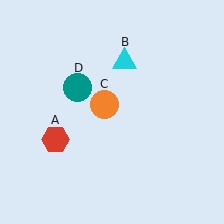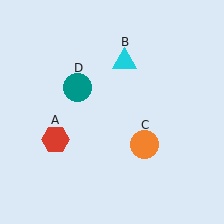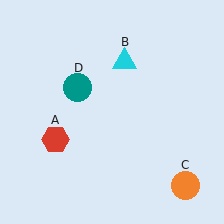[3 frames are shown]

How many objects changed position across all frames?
1 object changed position: orange circle (object C).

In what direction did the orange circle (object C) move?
The orange circle (object C) moved down and to the right.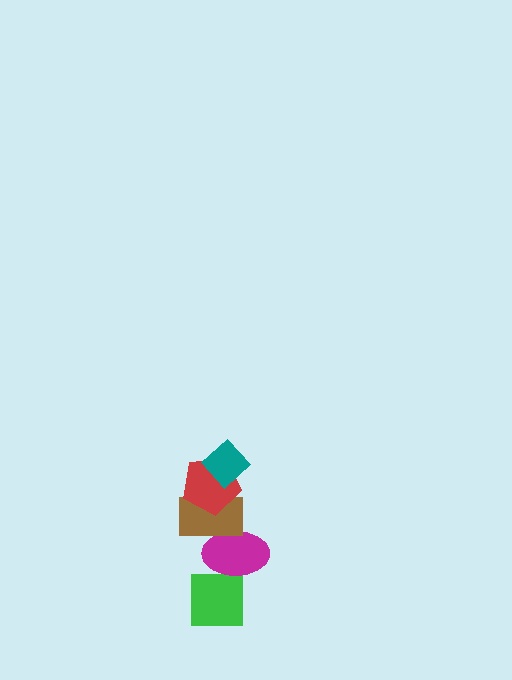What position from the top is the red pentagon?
The red pentagon is 2nd from the top.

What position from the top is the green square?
The green square is 5th from the top.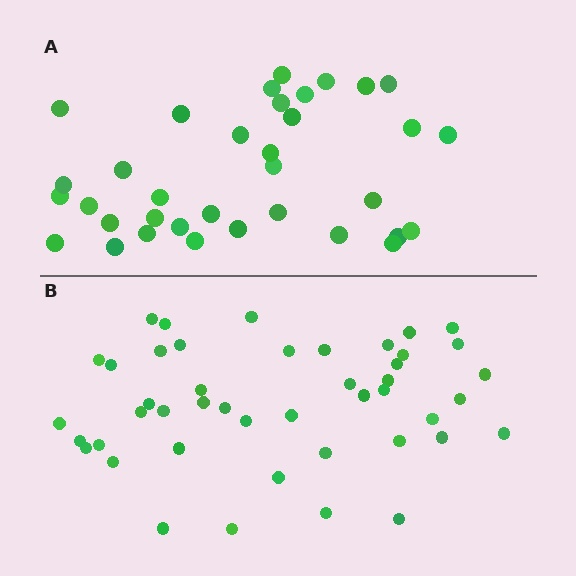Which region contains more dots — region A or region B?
Region B (the bottom region) has more dots.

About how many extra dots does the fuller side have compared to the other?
Region B has roughly 10 or so more dots than region A.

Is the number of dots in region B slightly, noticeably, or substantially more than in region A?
Region B has noticeably more, but not dramatically so. The ratio is roughly 1.3 to 1.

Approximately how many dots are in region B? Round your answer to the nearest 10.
About 40 dots. (The exact count is 45, which rounds to 40.)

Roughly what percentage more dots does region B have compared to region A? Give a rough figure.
About 30% more.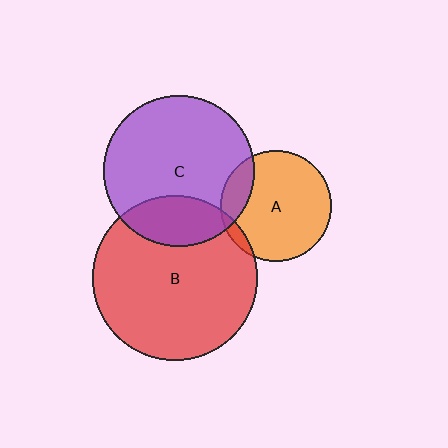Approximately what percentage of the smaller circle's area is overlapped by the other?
Approximately 5%.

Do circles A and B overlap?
Yes.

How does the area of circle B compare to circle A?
Approximately 2.2 times.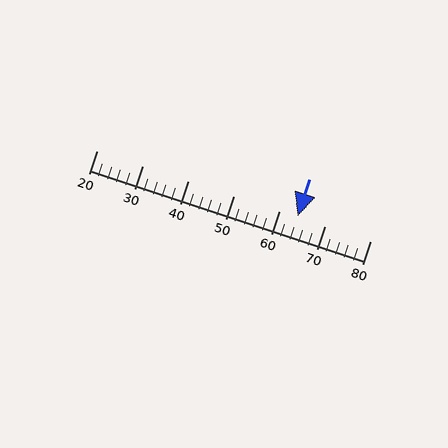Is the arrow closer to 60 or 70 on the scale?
The arrow is closer to 60.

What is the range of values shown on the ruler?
The ruler shows values from 20 to 80.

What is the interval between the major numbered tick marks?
The major tick marks are spaced 10 units apart.